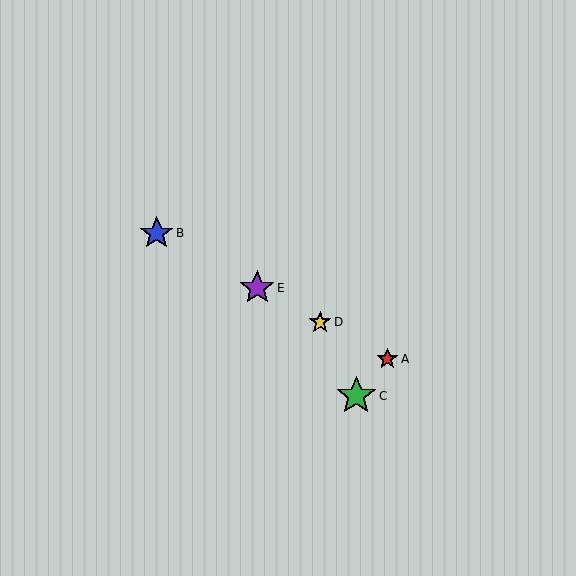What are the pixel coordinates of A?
Object A is at (387, 359).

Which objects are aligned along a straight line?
Objects A, B, D, E are aligned along a straight line.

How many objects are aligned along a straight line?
4 objects (A, B, D, E) are aligned along a straight line.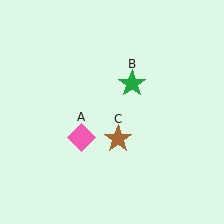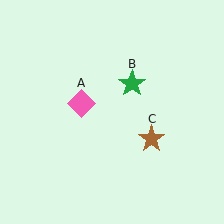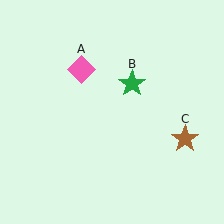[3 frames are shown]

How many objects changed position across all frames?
2 objects changed position: pink diamond (object A), brown star (object C).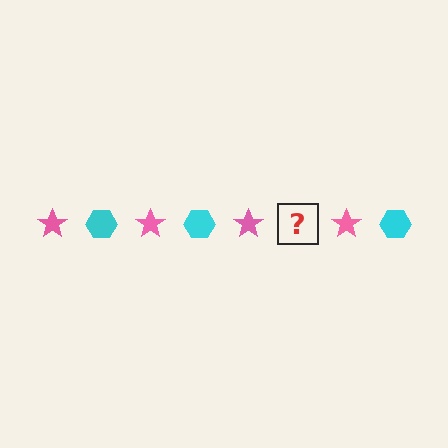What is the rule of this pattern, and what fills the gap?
The rule is that the pattern alternates between pink star and cyan hexagon. The gap should be filled with a cyan hexagon.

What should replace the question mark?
The question mark should be replaced with a cyan hexagon.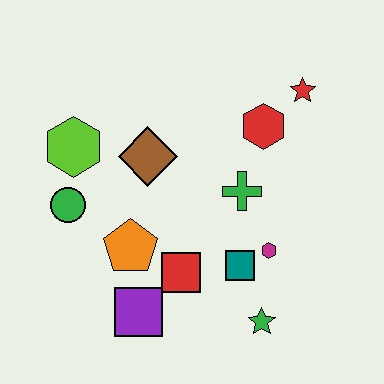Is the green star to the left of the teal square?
No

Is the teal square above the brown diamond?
No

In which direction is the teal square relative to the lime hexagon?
The teal square is to the right of the lime hexagon.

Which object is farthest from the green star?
The lime hexagon is farthest from the green star.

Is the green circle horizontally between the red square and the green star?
No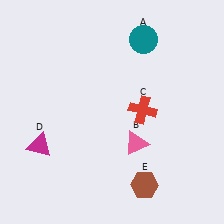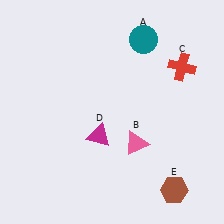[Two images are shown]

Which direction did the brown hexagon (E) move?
The brown hexagon (E) moved right.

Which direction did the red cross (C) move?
The red cross (C) moved up.